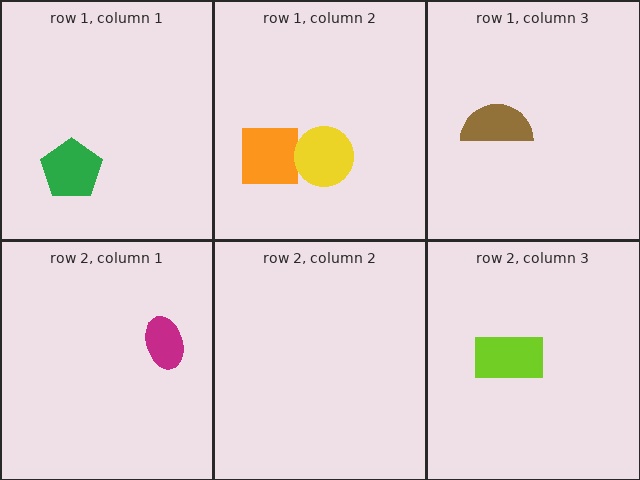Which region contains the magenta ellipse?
The row 2, column 1 region.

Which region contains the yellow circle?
The row 1, column 2 region.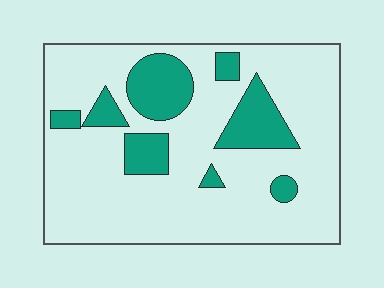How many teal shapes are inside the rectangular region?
8.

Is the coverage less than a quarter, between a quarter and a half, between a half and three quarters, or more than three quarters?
Less than a quarter.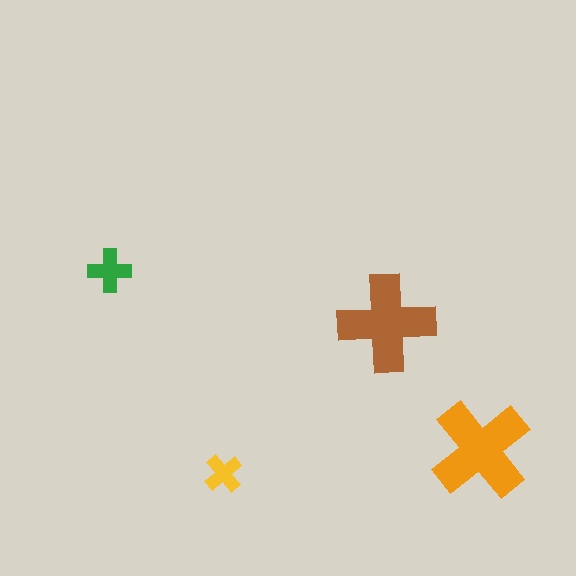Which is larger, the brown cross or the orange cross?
The orange one.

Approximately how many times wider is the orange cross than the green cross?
About 2.5 times wider.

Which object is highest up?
The green cross is topmost.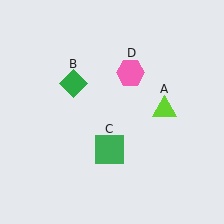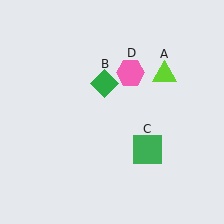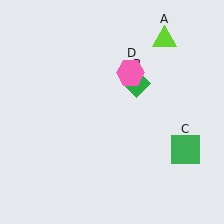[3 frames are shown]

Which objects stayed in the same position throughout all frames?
Pink hexagon (object D) remained stationary.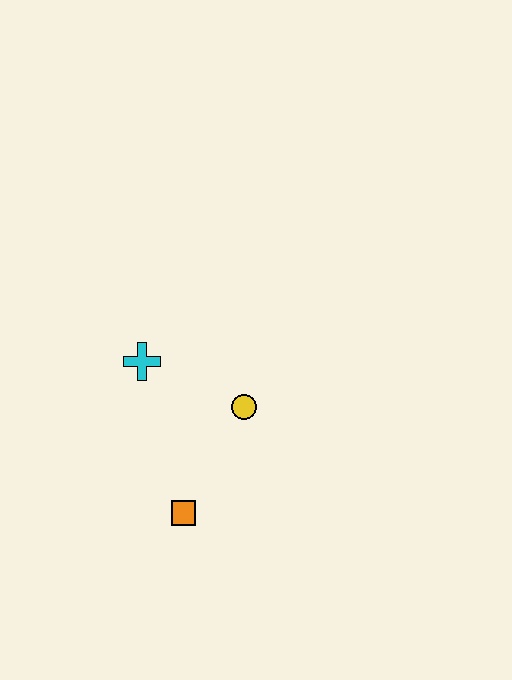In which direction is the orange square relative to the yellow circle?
The orange square is below the yellow circle.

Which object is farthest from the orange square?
The cyan cross is farthest from the orange square.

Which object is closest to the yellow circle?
The cyan cross is closest to the yellow circle.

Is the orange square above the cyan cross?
No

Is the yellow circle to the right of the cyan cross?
Yes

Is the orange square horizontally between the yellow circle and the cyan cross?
Yes